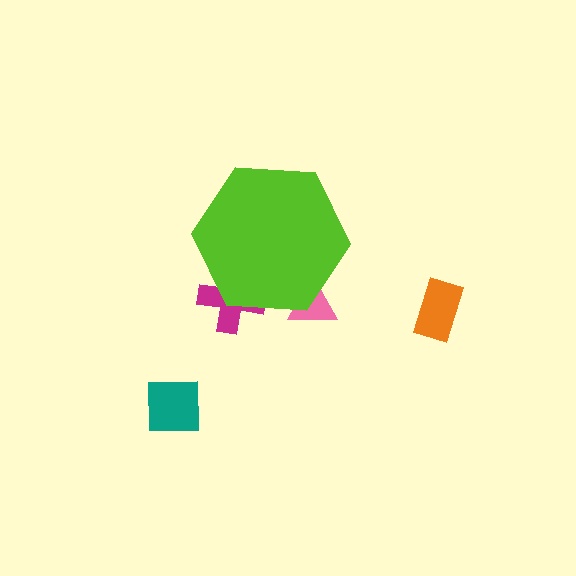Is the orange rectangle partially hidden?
No, the orange rectangle is fully visible.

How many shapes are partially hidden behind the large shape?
2 shapes are partially hidden.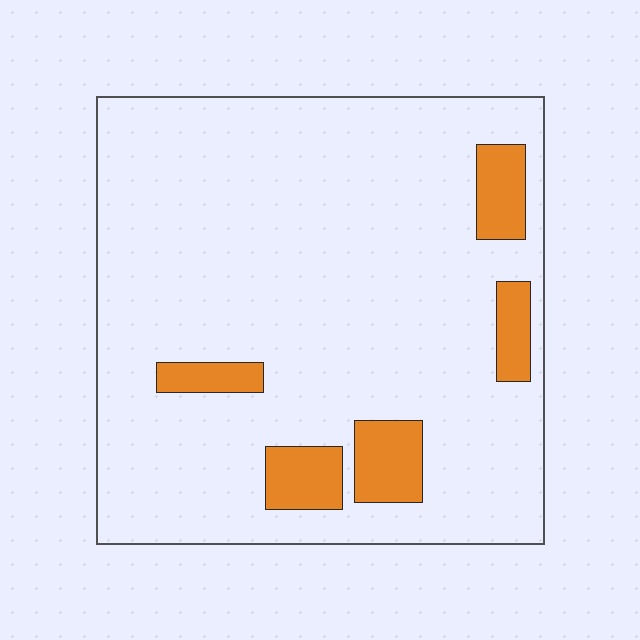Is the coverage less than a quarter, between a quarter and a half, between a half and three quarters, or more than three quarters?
Less than a quarter.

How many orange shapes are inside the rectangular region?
5.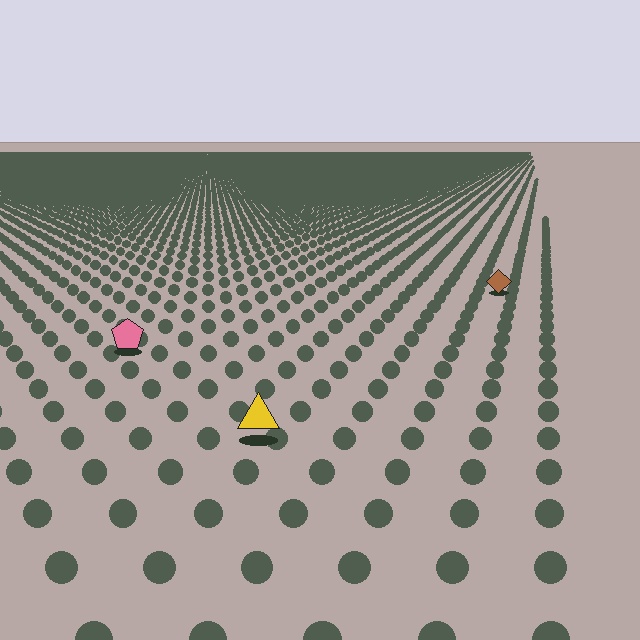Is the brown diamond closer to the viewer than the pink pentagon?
No. The pink pentagon is closer — you can tell from the texture gradient: the ground texture is coarser near it.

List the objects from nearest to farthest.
From nearest to farthest: the yellow triangle, the pink pentagon, the brown diamond.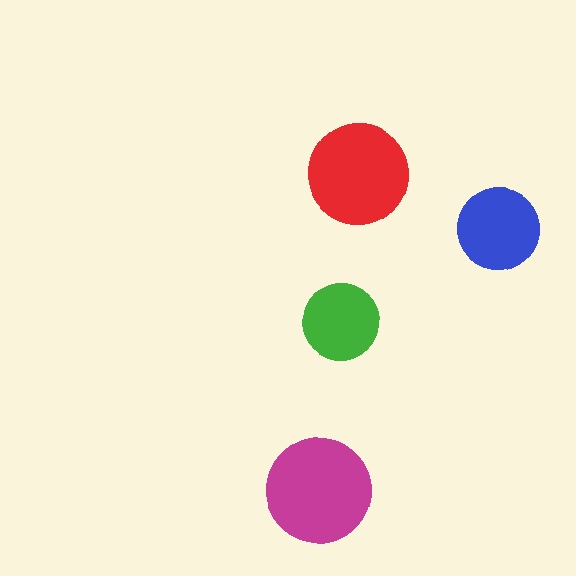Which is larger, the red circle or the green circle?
The red one.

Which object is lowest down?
The magenta circle is bottommost.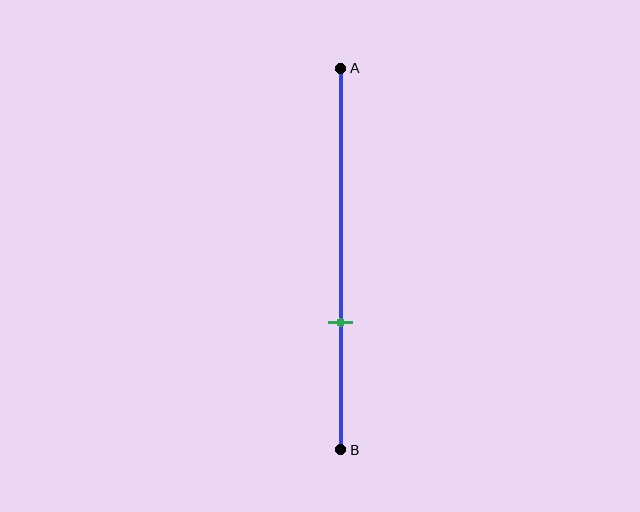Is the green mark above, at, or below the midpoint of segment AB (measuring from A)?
The green mark is below the midpoint of segment AB.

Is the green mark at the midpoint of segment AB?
No, the mark is at about 65% from A, not at the 50% midpoint.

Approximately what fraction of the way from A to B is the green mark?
The green mark is approximately 65% of the way from A to B.